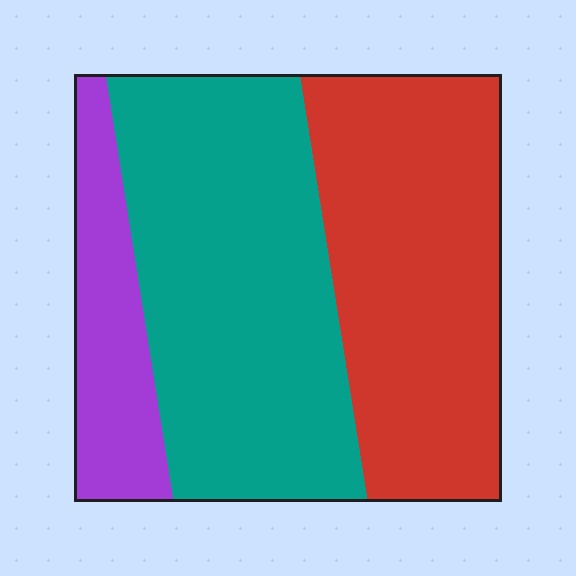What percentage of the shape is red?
Red takes up about two fifths (2/5) of the shape.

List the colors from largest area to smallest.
From largest to smallest: teal, red, purple.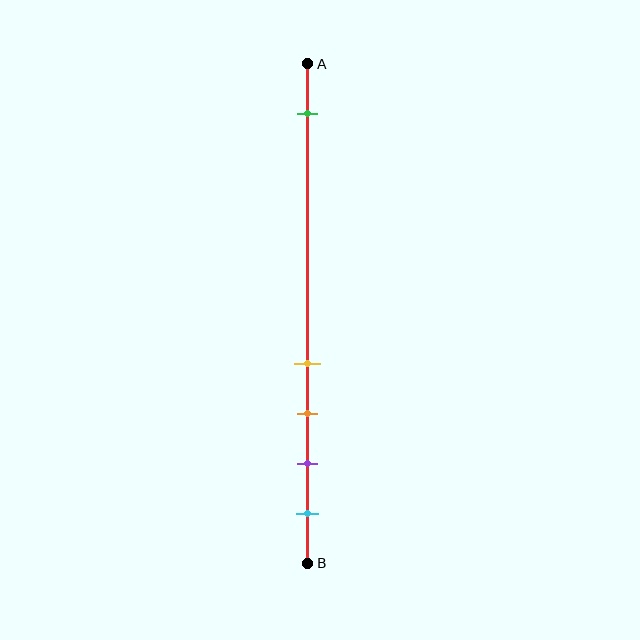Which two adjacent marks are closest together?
The yellow and orange marks are the closest adjacent pair.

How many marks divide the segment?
There are 5 marks dividing the segment.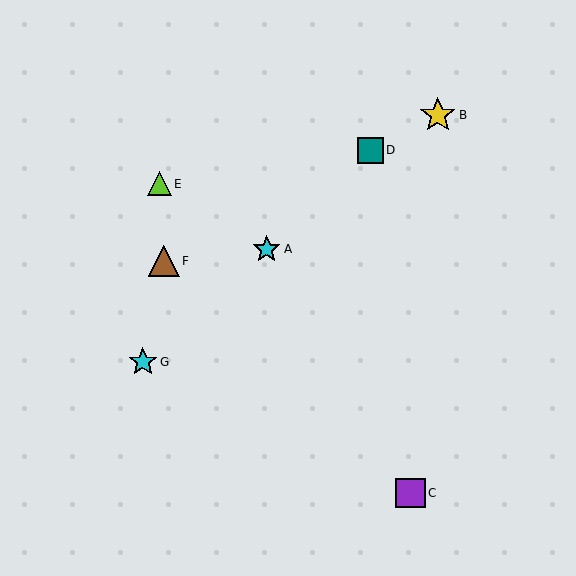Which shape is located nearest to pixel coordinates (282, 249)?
The cyan star (labeled A) at (267, 249) is nearest to that location.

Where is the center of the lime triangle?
The center of the lime triangle is at (159, 184).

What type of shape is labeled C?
Shape C is a purple square.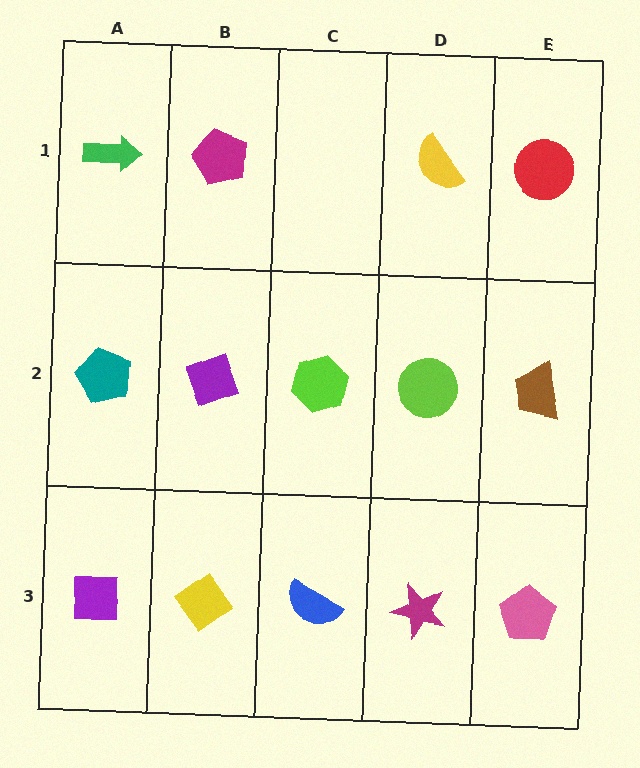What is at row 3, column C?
A blue semicircle.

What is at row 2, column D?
A lime circle.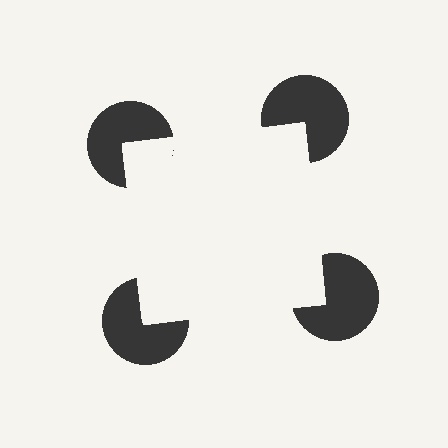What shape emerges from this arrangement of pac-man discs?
An illusory square — its edges are inferred from the aligned wedge cuts in the pac-man discs, not physically drawn.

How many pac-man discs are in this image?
There are 4 — one at each vertex of the illusory square.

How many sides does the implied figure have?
4 sides.